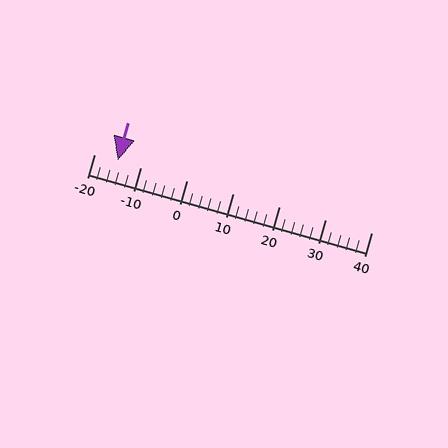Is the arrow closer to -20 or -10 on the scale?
The arrow is closer to -10.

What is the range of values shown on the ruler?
The ruler shows values from -20 to 40.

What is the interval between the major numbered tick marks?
The major tick marks are spaced 10 units apart.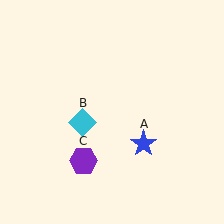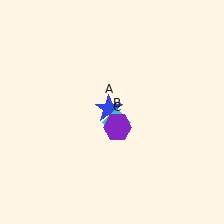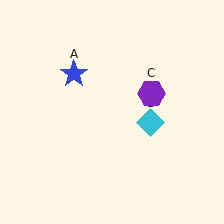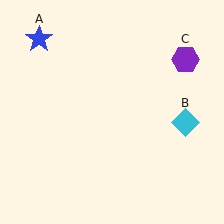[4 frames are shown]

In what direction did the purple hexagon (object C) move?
The purple hexagon (object C) moved up and to the right.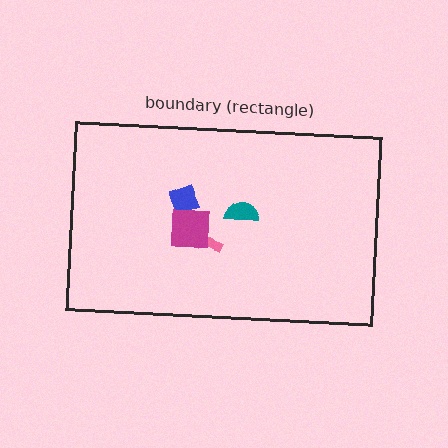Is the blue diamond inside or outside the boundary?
Inside.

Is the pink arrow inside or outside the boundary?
Inside.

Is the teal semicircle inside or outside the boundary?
Inside.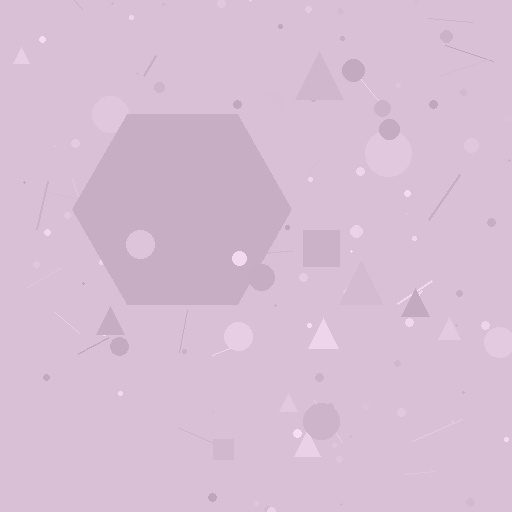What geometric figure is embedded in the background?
A hexagon is embedded in the background.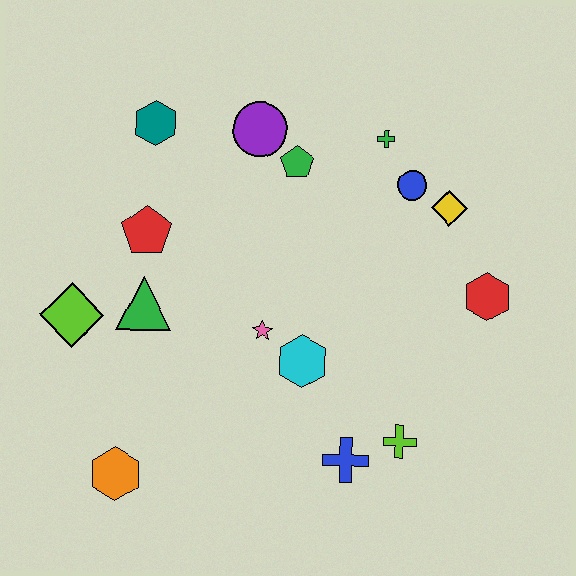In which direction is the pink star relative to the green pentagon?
The pink star is below the green pentagon.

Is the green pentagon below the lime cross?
No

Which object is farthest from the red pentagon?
The red hexagon is farthest from the red pentagon.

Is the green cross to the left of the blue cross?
No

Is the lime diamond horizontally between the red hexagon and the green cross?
No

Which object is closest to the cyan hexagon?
The pink star is closest to the cyan hexagon.